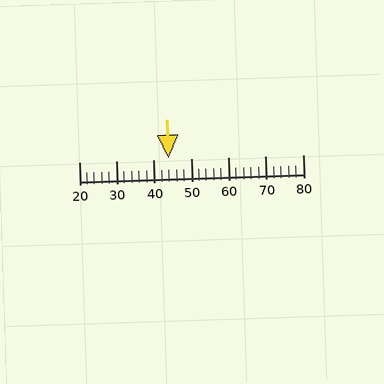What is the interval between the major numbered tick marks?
The major tick marks are spaced 10 units apart.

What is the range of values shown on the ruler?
The ruler shows values from 20 to 80.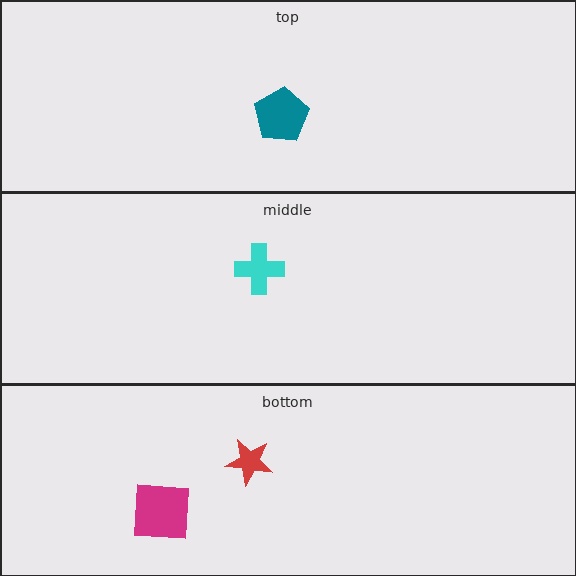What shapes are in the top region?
The teal pentagon.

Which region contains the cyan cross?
The middle region.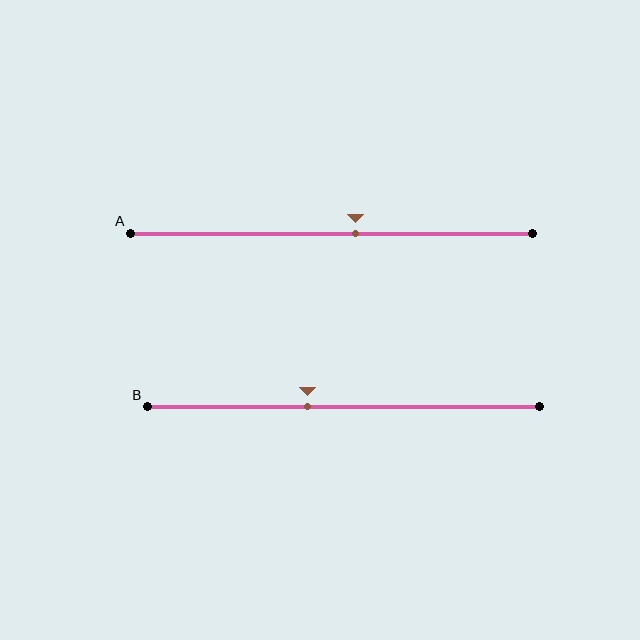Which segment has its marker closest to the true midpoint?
Segment A has its marker closest to the true midpoint.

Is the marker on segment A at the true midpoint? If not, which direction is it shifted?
No, the marker on segment A is shifted to the right by about 6% of the segment length.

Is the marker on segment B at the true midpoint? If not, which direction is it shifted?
No, the marker on segment B is shifted to the left by about 9% of the segment length.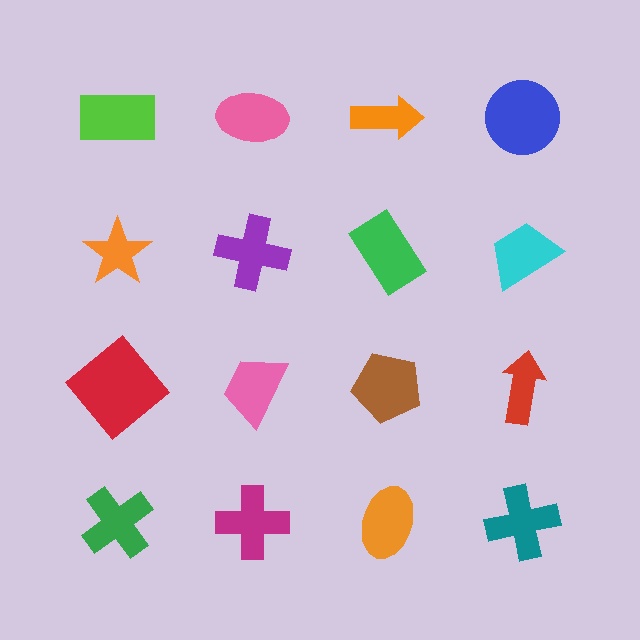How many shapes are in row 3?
4 shapes.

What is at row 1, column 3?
An orange arrow.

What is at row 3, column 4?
A red arrow.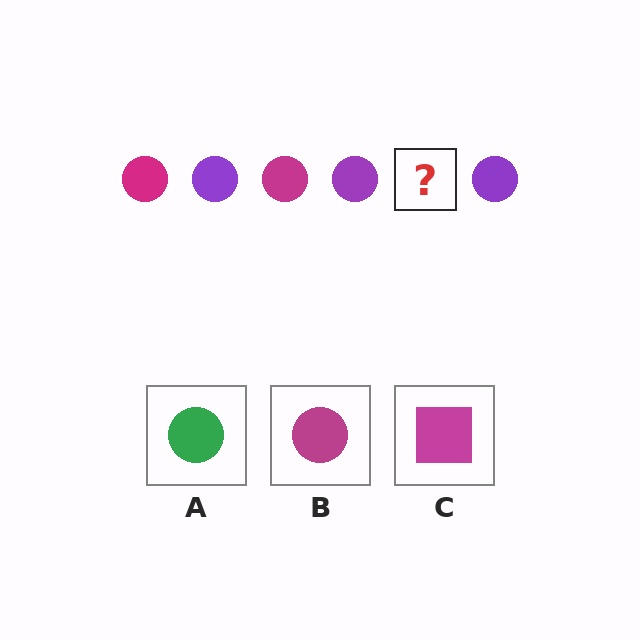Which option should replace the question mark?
Option B.